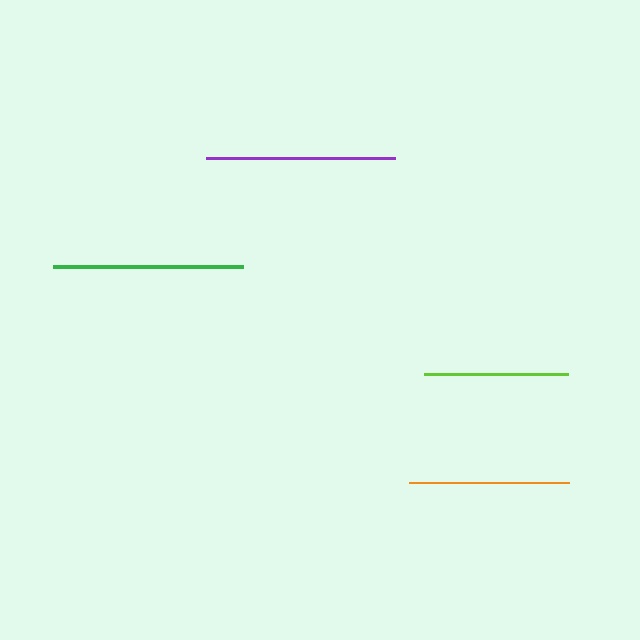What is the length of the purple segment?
The purple segment is approximately 189 pixels long.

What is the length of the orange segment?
The orange segment is approximately 160 pixels long.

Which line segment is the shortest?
The lime line is the shortest at approximately 143 pixels.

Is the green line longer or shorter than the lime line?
The green line is longer than the lime line.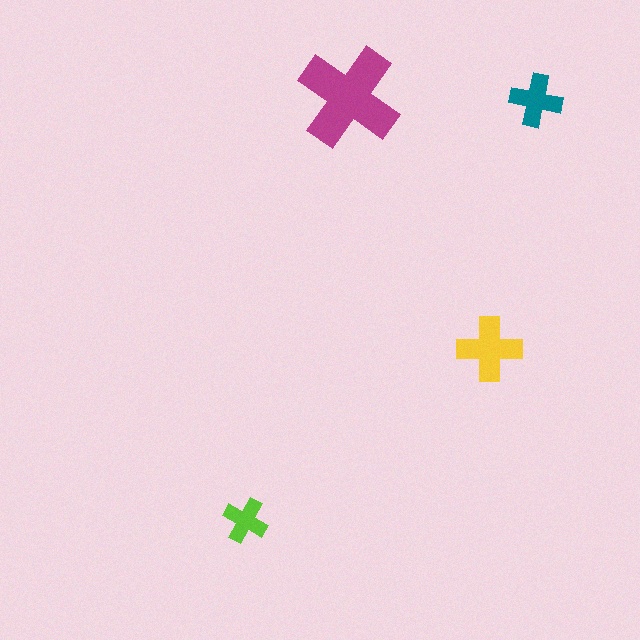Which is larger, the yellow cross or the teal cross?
The yellow one.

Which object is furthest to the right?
The teal cross is rightmost.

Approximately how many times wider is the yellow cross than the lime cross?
About 1.5 times wider.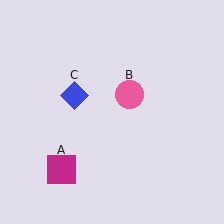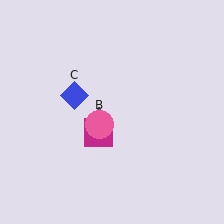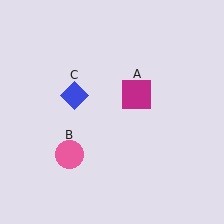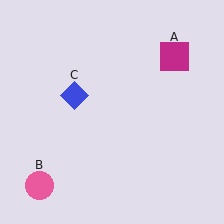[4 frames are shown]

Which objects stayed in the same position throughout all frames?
Blue diamond (object C) remained stationary.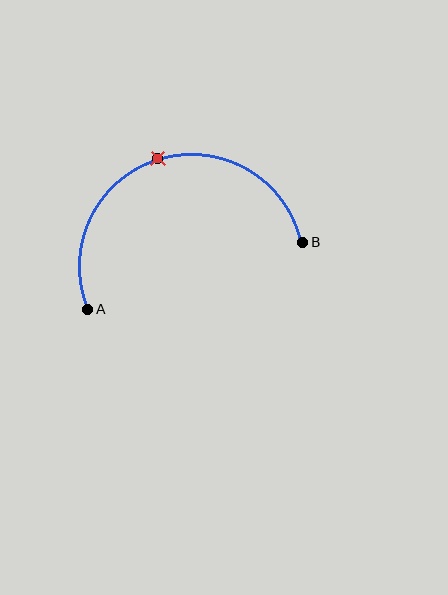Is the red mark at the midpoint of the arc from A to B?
Yes. The red mark lies on the arc at equal arc-length from both A and B — it is the arc midpoint.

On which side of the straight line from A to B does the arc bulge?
The arc bulges above the straight line connecting A and B.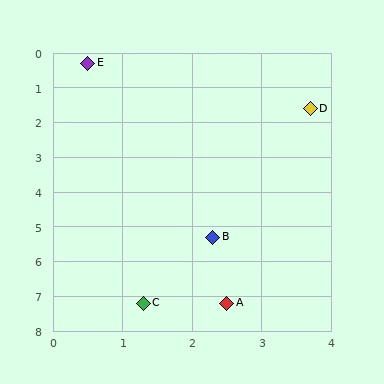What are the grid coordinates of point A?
Point A is at approximately (2.5, 7.2).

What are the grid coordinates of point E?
Point E is at approximately (0.5, 0.3).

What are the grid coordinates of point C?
Point C is at approximately (1.3, 7.2).